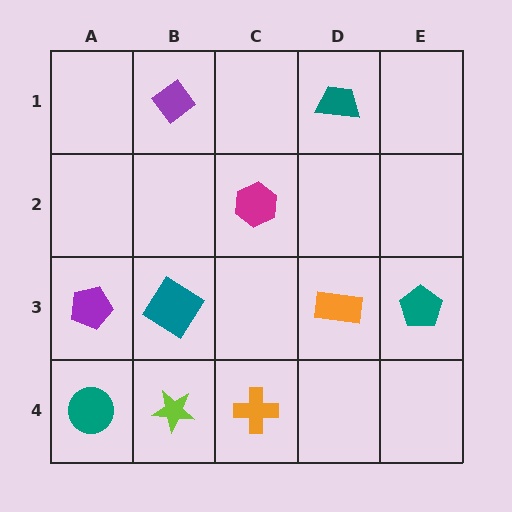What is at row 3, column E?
A teal pentagon.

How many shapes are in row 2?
1 shape.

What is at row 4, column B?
A lime star.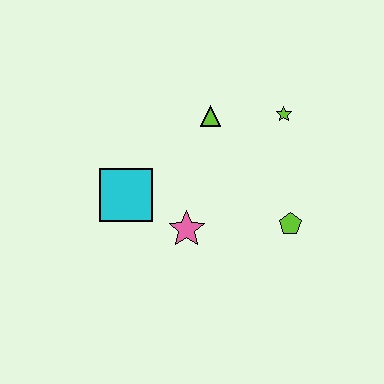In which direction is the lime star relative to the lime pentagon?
The lime star is above the lime pentagon.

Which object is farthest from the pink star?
The lime star is farthest from the pink star.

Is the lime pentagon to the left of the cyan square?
No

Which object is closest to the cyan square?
The pink star is closest to the cyan square.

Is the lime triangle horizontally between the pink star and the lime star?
Yes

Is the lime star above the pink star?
Yes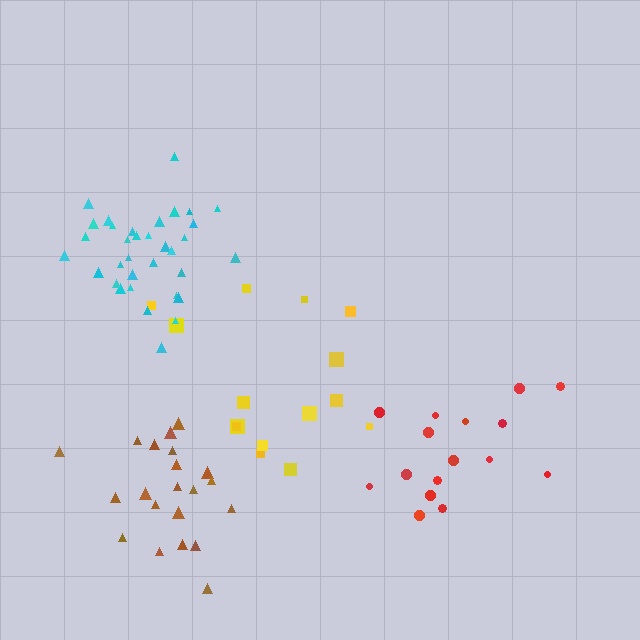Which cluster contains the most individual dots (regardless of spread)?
Cyan (34).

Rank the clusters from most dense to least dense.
cyan, brown, red, yellow.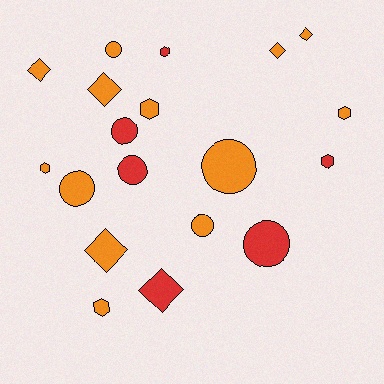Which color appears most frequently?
Orange, with 13 objects.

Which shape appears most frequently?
Circle, with 7 objects.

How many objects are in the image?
There are 19 objects.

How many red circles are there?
There are 3 red circles.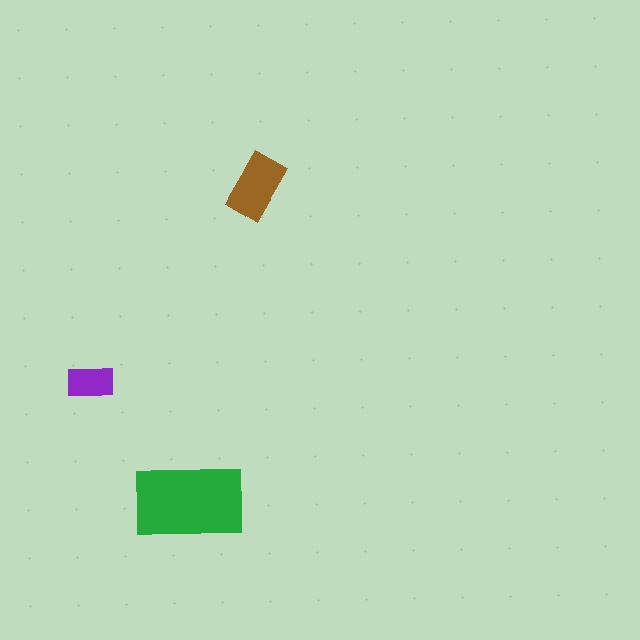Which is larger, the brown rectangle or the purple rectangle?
The brown one.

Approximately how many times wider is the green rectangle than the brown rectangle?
About 1.5 times wider.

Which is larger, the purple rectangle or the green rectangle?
The green one.